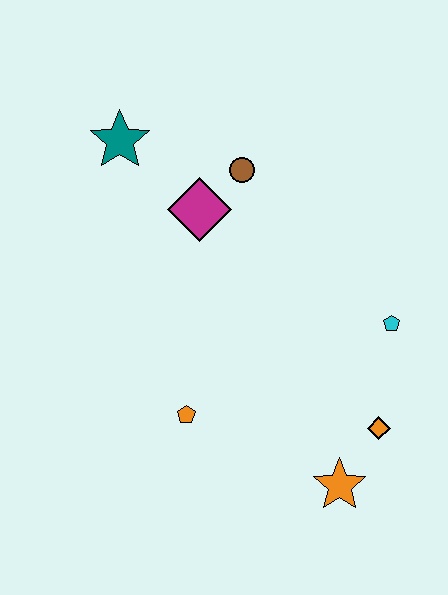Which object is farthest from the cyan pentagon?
The teal star is farthest from the cyan pentagon.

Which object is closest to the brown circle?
The magenta diamond is closest to the brown circle.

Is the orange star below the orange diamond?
Yes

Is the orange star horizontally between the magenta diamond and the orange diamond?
Yes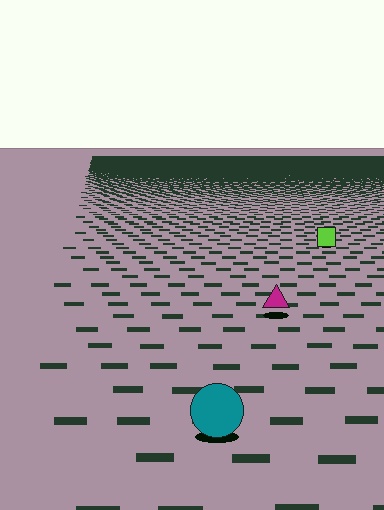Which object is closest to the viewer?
The teal circle is closest. The texture marks near it are larger and more spread out.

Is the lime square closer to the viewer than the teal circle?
No. The teal circle is closer — you can tell from the texture gradient: the ground texture is coarser near it.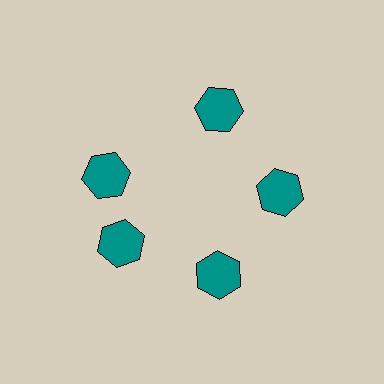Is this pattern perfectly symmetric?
No. The 5 teal hexagons are arranged in a ring, but one element near the 10 o'clock position is rotated out of alignment along the ring, breaking the 5-fold rotational symmetry.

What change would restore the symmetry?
The symmetry would be restored by rotating it back into even spacing with its neighbors so that all 5 hexagons sit at equal angles and equal distance from the center.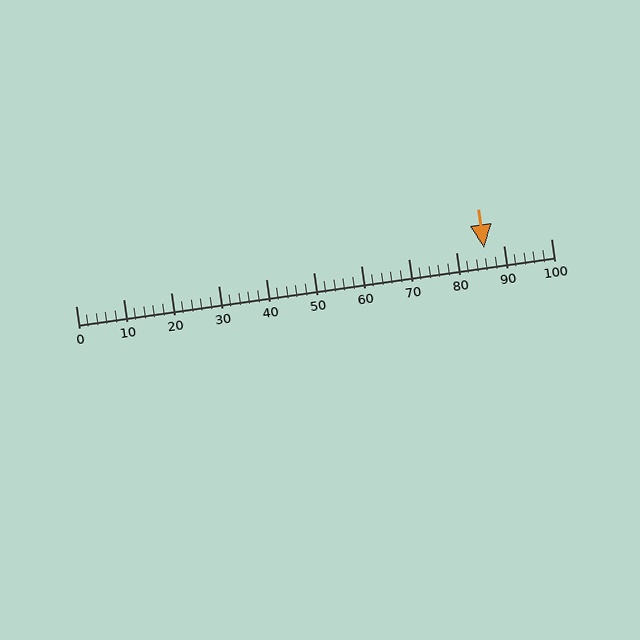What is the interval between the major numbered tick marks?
The major tick marks are spaced 10 units apart.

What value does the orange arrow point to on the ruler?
The orange arrow points to approximately 86.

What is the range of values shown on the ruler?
The ruler shows values from 0 to 100.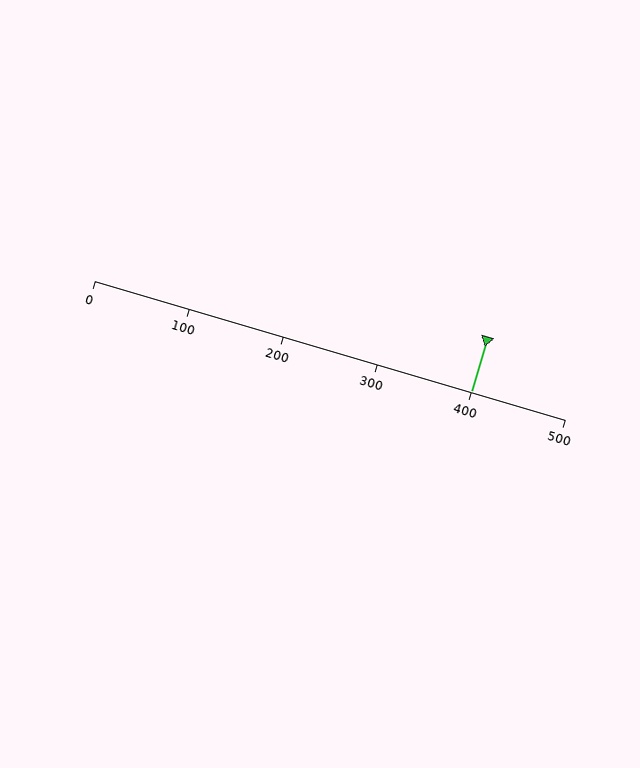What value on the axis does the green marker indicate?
The marker indicates approximately 400.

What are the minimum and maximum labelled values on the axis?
The axis runs from 0 to 500.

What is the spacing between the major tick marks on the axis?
The major ticks are spaced 100 apart.